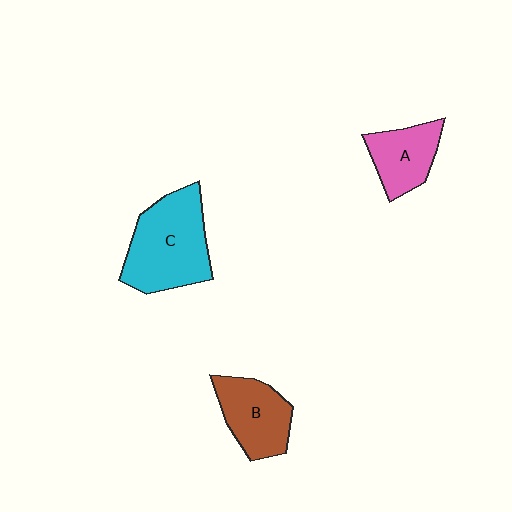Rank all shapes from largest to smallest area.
From largest to smallest: C (cyan), B (brown), A (pink).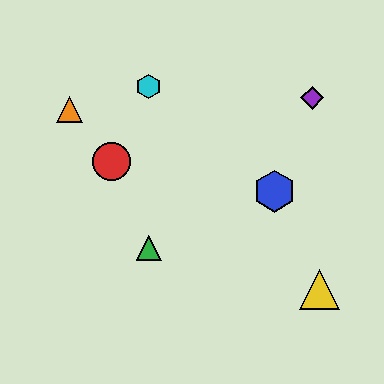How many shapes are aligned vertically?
2 shapes (the green triangle, the cyan hexagon) are aligned vertically.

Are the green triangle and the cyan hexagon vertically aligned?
Yes, both are at x≈149.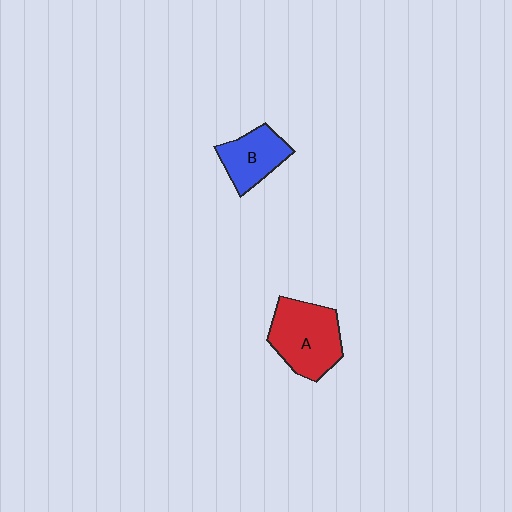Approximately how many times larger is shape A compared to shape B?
Approximately 1.5 times.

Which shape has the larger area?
Shape A (red).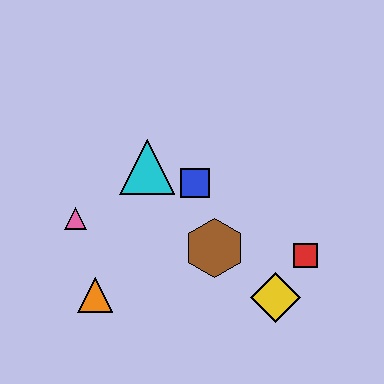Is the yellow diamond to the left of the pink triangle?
No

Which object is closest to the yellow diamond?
The red square is closest to the yellow diamond.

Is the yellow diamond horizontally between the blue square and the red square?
Yes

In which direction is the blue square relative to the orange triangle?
The blue square is above the orange triangle.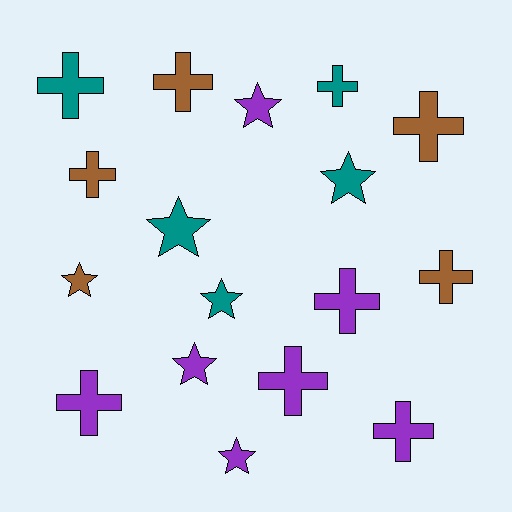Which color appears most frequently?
Purple, with 7 objects.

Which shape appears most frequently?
Cross, with 10 objects.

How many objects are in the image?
There are 17 objects.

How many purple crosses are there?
There are 4 purple crosses.